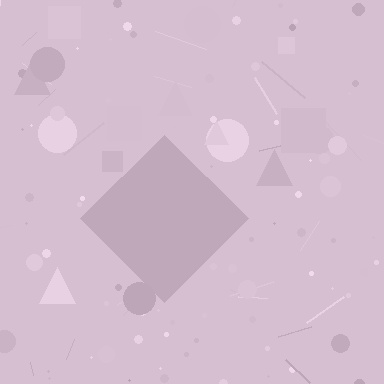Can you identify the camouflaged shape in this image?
The camouflaged shape is a diamond.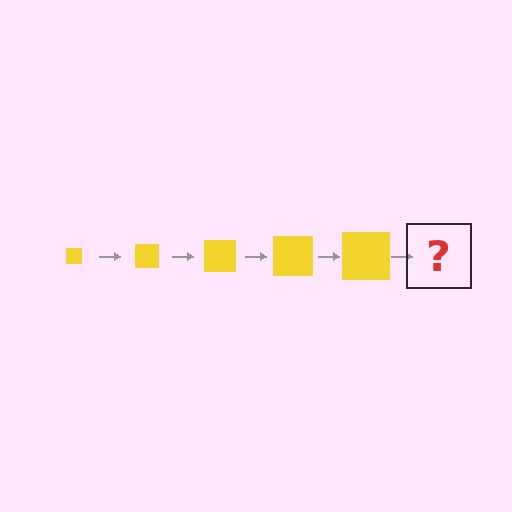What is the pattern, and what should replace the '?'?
The pattern is that the square gets progressively larger each step. The '?' should be a yellow square, larger than the previous one.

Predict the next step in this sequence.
The next step is a yellow square, larger than the previous one.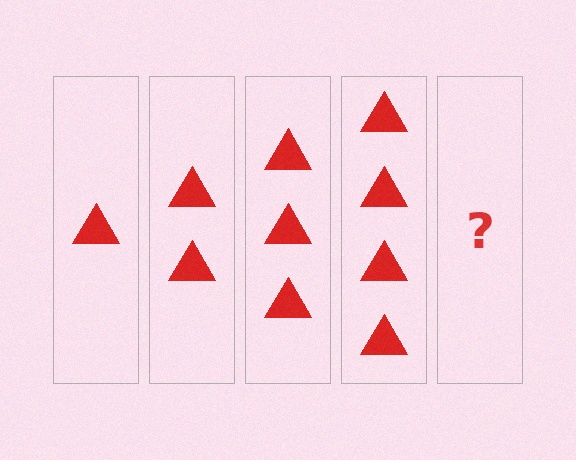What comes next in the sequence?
The next element should be 5 triangles.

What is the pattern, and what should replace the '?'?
The pattern is that each step adds one more triangle. The '?' should be 5 triangles.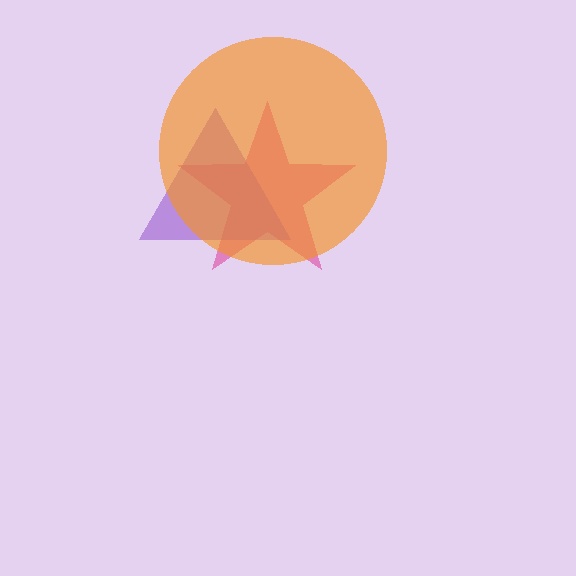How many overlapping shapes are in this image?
There are 3 overlapping shapes in the image.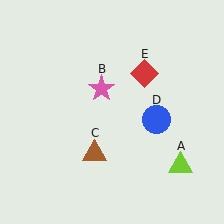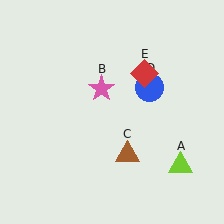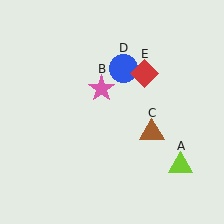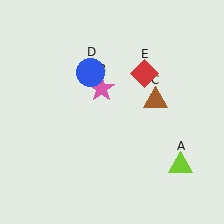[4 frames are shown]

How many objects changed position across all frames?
2 objects changed position: brown triangle (object C), blue circle (object D).